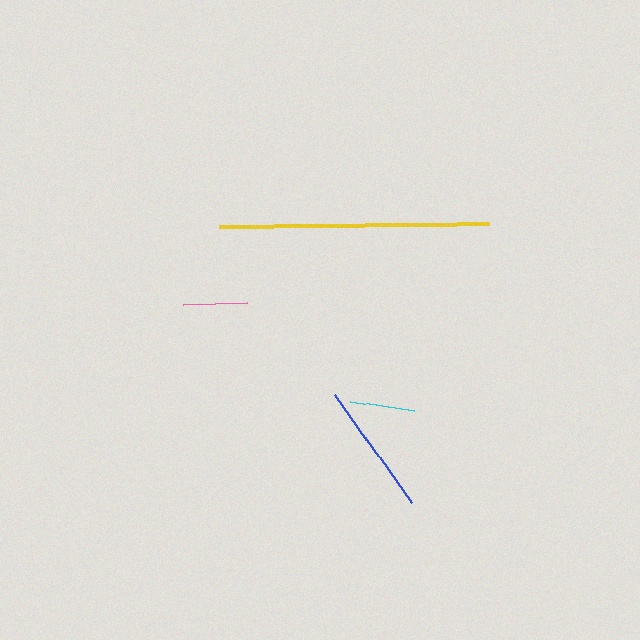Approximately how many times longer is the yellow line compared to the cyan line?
The yellow line is approximately 4.2 times the length of the cyan line.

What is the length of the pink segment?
The pink segment is approximately 63 pixels long.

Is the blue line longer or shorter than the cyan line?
The blue line is longer than the cyan line.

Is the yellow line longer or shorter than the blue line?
The yellow line is longer than the blue line.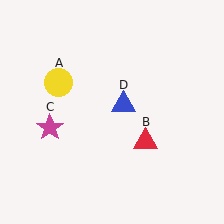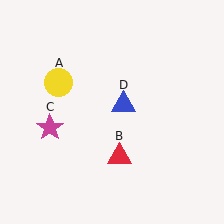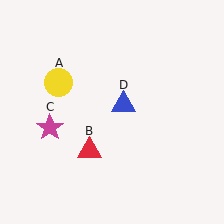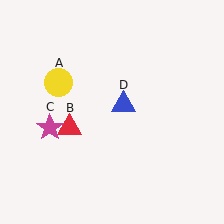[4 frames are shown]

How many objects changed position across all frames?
1 object changed position: red triangle (object B).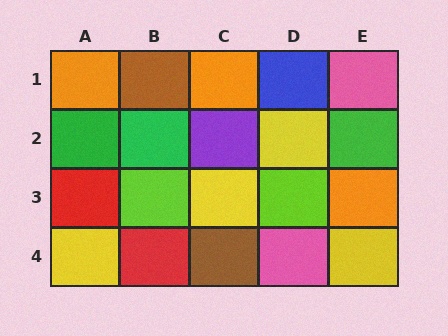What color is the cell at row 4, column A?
Yellow.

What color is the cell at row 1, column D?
Blue.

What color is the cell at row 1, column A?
Orange.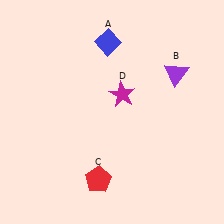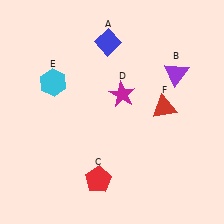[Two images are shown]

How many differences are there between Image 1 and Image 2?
There are 2 differences between the two images.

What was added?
A cyan hexagon (E), a red triangle (F) were added in Image 2.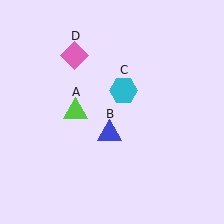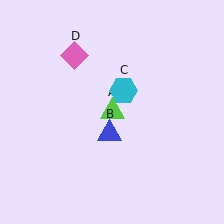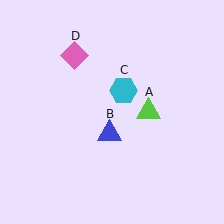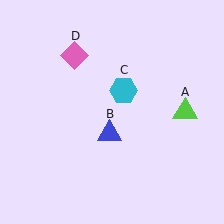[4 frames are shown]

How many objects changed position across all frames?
1 object changed position: lime triangle (object A).